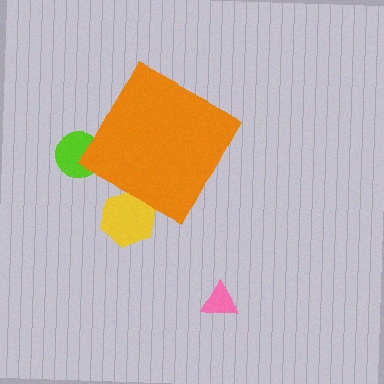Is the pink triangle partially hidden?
No, the pink triangle is fully visible.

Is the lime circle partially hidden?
Yes, the lime circle is partially hidden behind the orange diamond.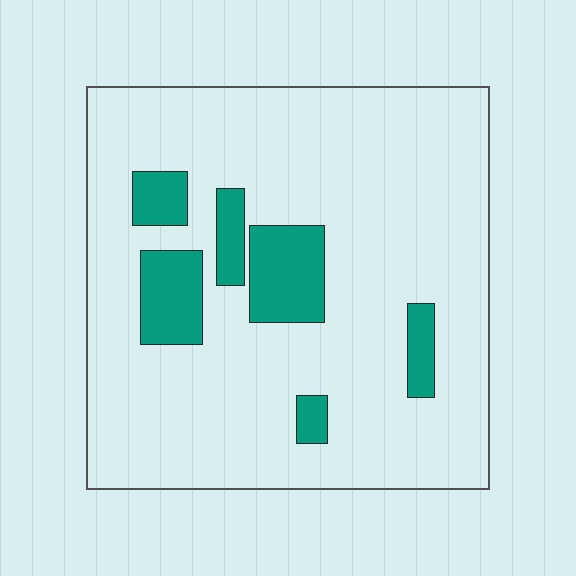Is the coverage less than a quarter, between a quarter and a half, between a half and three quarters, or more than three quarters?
Less than a quarter.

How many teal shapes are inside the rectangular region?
6.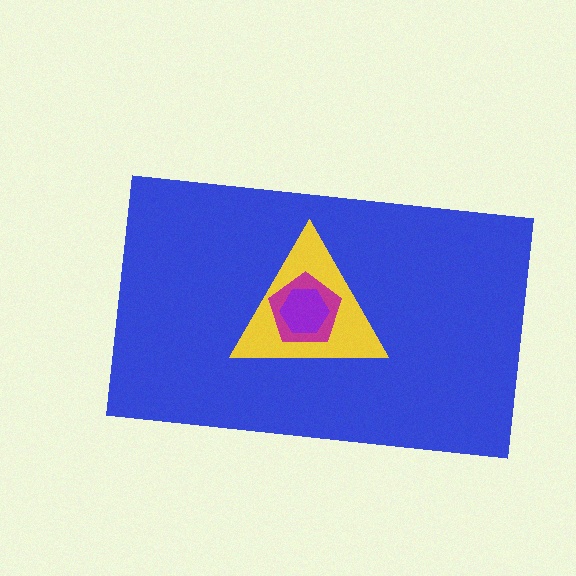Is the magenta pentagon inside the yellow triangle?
Yes.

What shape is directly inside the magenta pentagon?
The purple hexagon.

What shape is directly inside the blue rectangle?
The yellow triangle.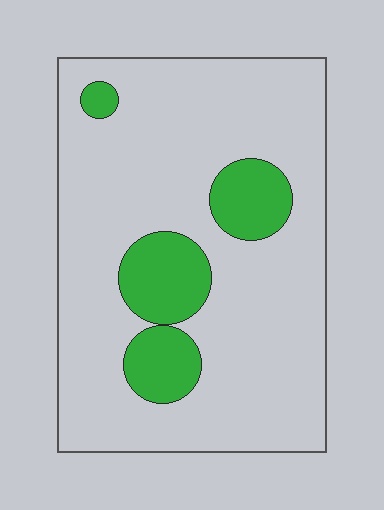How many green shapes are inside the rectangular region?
4.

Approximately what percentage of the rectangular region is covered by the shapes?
Approximately 15%.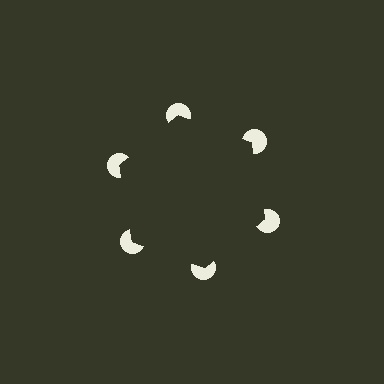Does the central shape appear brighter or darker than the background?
It typically appears slightly darker than the background, even though no actual brightness change is drawn.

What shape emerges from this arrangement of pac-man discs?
An illusory hexagon — its edges are inferred from the aligned wedge cuts in the pac-man discs, not physically drawn.